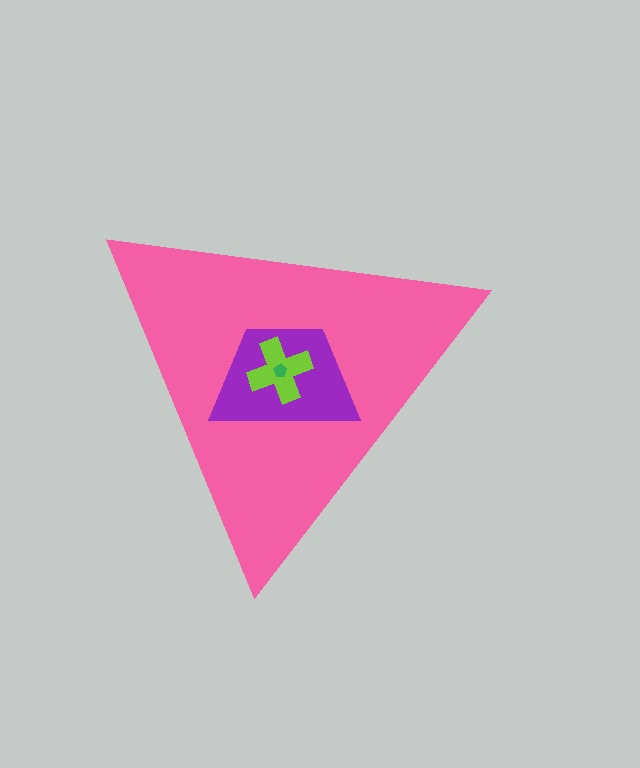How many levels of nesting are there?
4.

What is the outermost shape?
The pink triangle.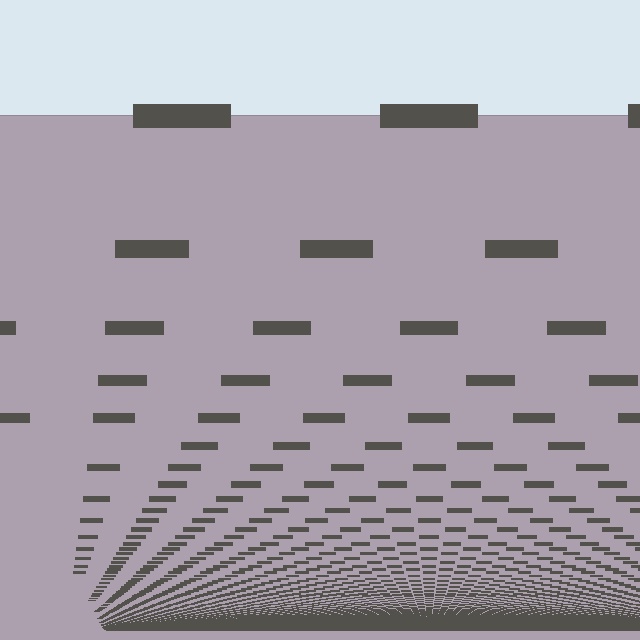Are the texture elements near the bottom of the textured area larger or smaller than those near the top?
Smaller. The gradient is inverted — elements near the bottom are smaller and denser.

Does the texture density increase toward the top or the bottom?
Density increases toward the bottom.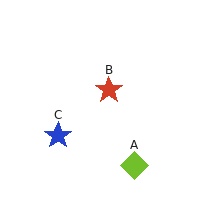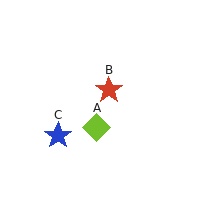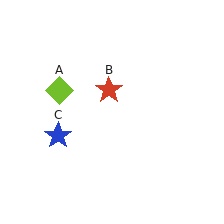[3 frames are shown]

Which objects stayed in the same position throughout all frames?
Red star (object B) and blue star (object C) remained stationary.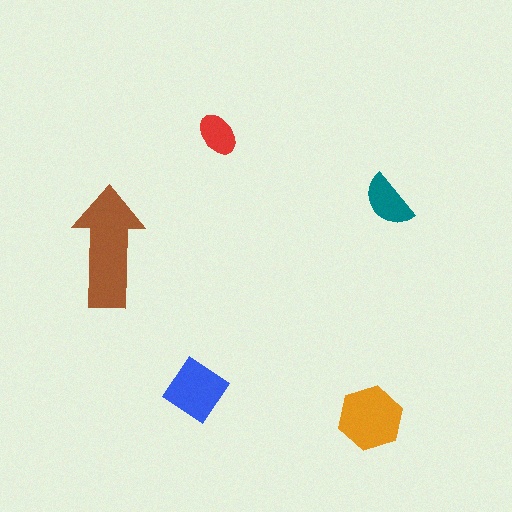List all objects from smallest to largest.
The red ellipse, the teal semicircle, the blue diamond, the orange hexagon, the brown arrow.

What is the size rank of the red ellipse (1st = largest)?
5th.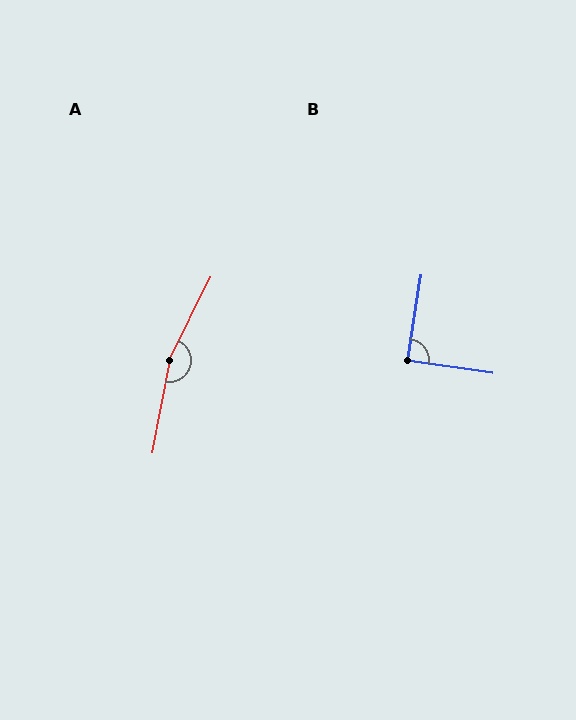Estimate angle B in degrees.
Approximately 89 degrees.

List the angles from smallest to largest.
B (89°), A (164°).